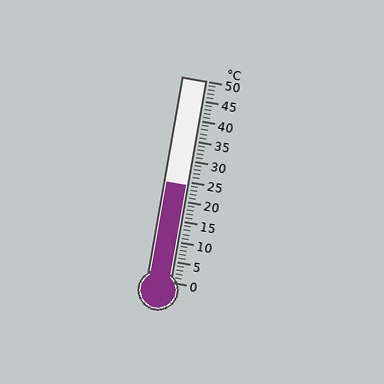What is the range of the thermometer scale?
The thermometer scale ranges from 0°C to 50°C.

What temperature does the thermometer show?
The thermometer shows approximately 24°C.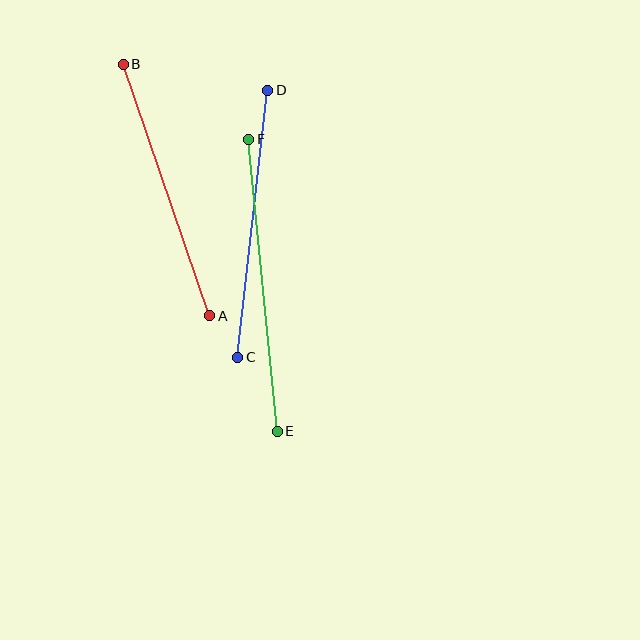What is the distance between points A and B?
The distance is approximately 266 pixels.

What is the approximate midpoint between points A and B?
The midpoint is at approximately (167, 190) pixels.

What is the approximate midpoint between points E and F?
The midpoint is at approximately (263, 285) pixels.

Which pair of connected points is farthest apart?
Points E and F are farthest apart.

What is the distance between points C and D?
The distance is approximately 269 pixels.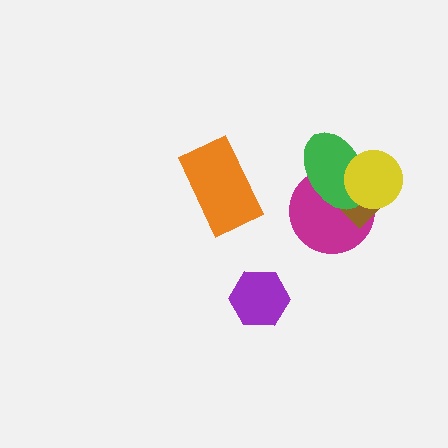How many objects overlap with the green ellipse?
3 objects overlap with the green ellipse.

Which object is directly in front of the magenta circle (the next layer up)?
The brown diamond is directly in front of the magenta circle.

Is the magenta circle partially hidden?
Yes, it is partially covered by another shape.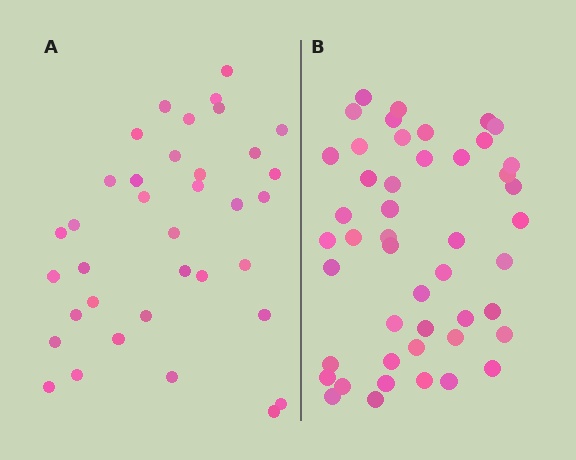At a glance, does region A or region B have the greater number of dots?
Region B (the right region) has more dots.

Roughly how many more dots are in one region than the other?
Region B has roughly 12 or so more dots than region A.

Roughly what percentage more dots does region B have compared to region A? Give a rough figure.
About 30% more.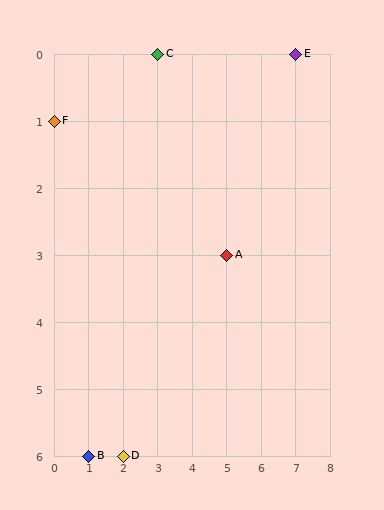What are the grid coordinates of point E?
Point E is at grid coordinates (7, 0).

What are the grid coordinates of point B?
Point B is at grid coordinates (1, 6).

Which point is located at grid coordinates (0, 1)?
Point F is at (0, 1).